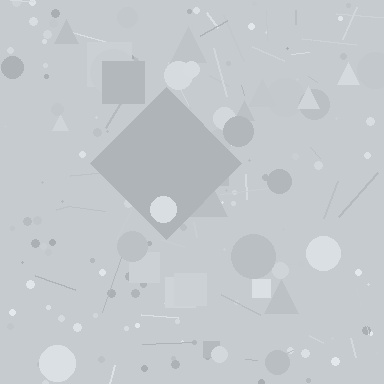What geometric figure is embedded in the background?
A diamond is embedded in the background.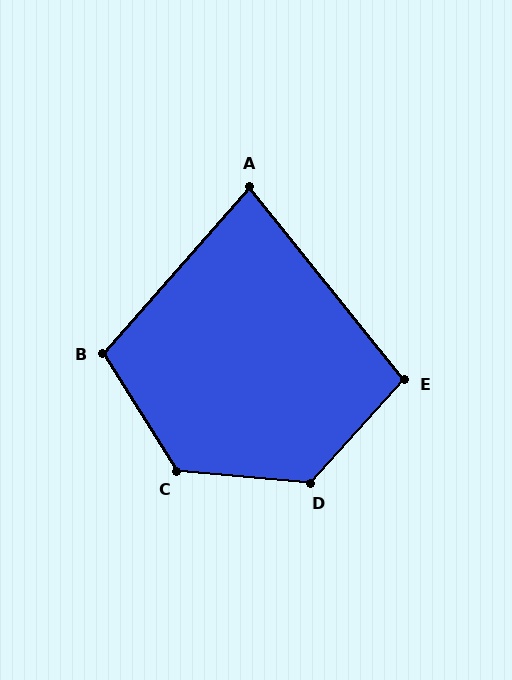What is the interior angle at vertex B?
Approximately 107 degrees (obtuse).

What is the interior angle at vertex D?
Approximately 127 degrees (obtuse).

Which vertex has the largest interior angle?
C, at approximately 127 degrees.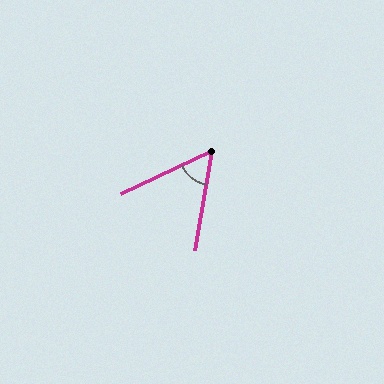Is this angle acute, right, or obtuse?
It is acute.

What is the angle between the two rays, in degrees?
Approximately 55 degrees.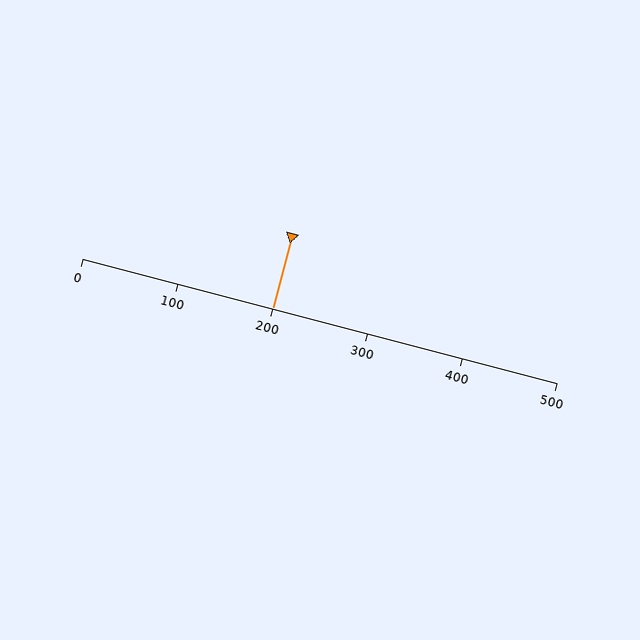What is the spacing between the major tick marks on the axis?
The major ticks are spaced 100 apart.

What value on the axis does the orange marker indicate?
The marker indicates approximately 200.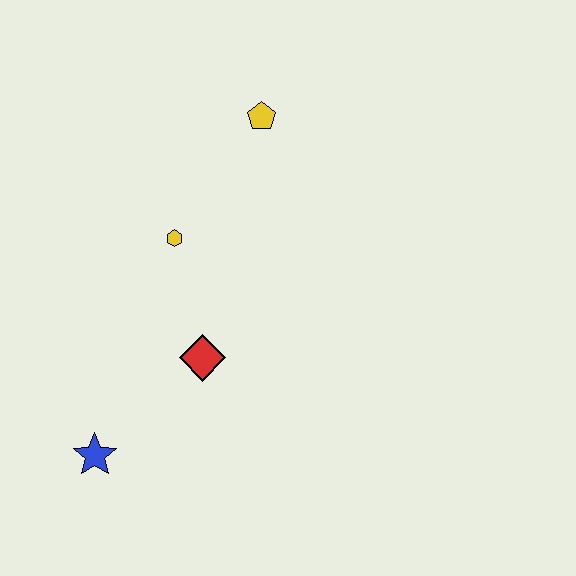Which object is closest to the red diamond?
The yellow hexagon is closest to the red diamond.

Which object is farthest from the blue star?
The yellow pentagon is farthest from the blue star.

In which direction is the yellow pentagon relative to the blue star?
The yellow pentagon is above the blue star.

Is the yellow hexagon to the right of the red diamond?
No